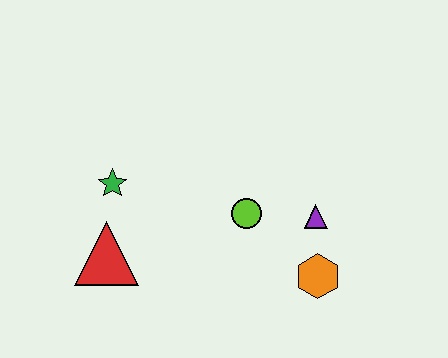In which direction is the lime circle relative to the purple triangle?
The lime circle is to the left of the purple triangle.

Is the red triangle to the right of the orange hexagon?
No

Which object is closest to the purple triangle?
The orange hexagon is closest to the purple triangle.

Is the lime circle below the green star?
Yes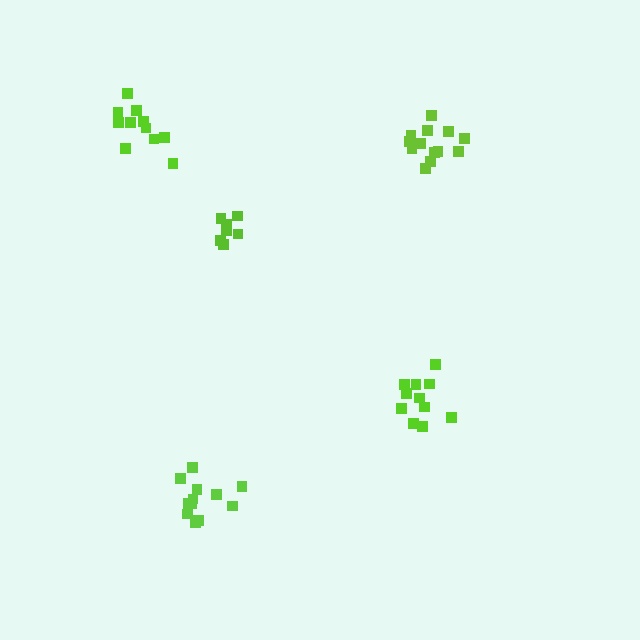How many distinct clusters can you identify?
There are 5 distinct clusters.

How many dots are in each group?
Group 1: 12 dots, Group 2: 7 dots, Group 3: 11 dots, Group 4: 13 dots, Group 5: 11 dots (54 total).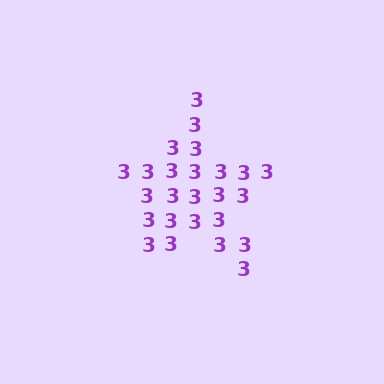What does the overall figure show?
The overall figure shows a star.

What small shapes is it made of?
It is made of small digit 3's.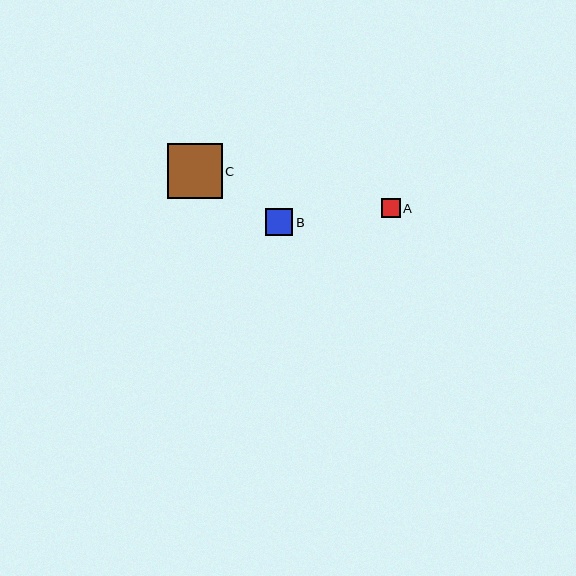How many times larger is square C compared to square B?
Square C is approximately 2.0 times the size of square B.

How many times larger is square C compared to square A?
Square C is approximately 2.9 times the size of square A.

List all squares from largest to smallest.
From largest to smallest: C, B, A.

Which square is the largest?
Square C is the largest with a size of approximately 55 pixels.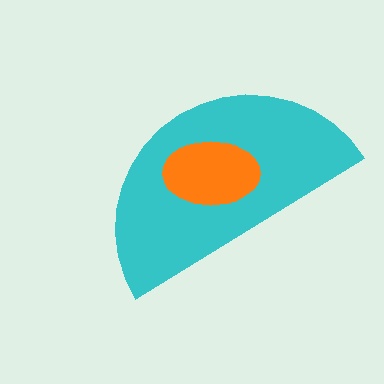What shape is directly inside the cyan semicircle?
The orange ellipse.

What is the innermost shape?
The orange ellipse.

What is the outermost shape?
The cyan semicircle.